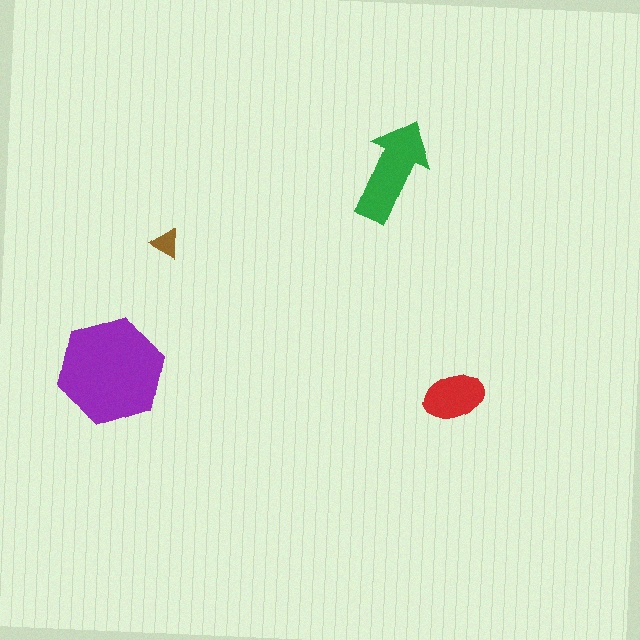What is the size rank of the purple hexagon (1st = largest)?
1st.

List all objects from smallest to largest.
The brown triangle, the red ellipse, the green arrow, the purple hexagon.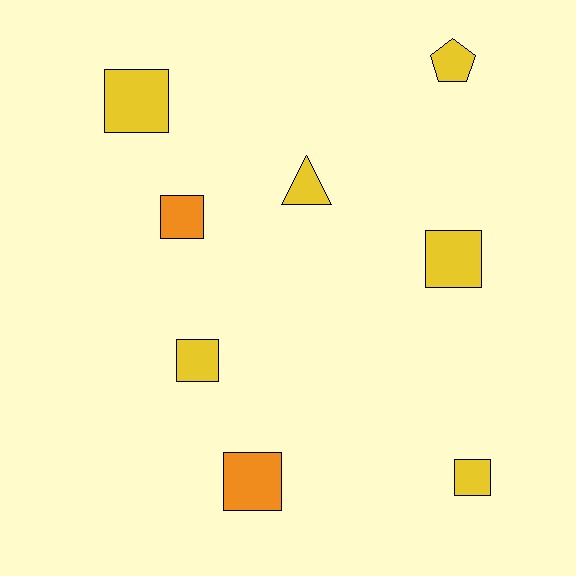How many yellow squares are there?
There are 4 yellow squares.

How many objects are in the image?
There are 8 objects.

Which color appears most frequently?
Yellow, with 6 objects.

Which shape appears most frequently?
Square, with 6 objects.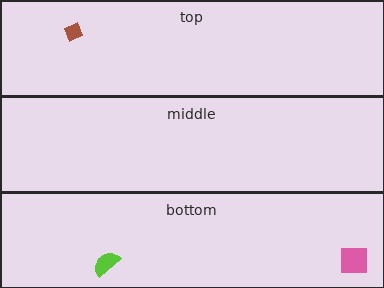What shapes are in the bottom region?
The lime semicircle, the pink square.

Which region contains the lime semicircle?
The bottom region.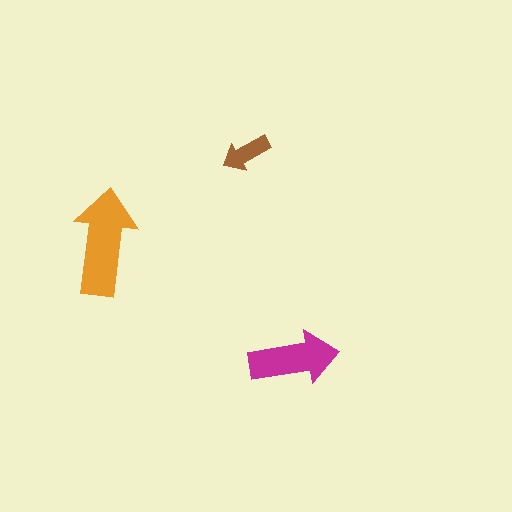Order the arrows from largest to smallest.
the orange one, the magenta one, the brown one.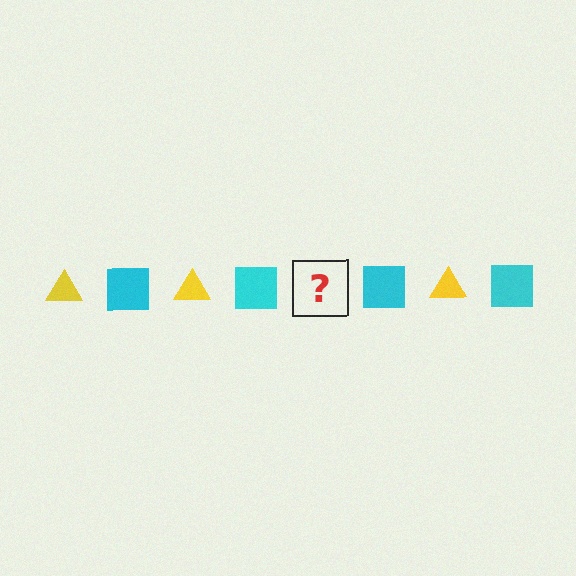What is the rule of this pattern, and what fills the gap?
The rule is that the pattern alternates between yellow triangle and cyan square. The gap should be filled with a yellow triangle.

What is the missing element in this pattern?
The missing element is a yellow triangle.